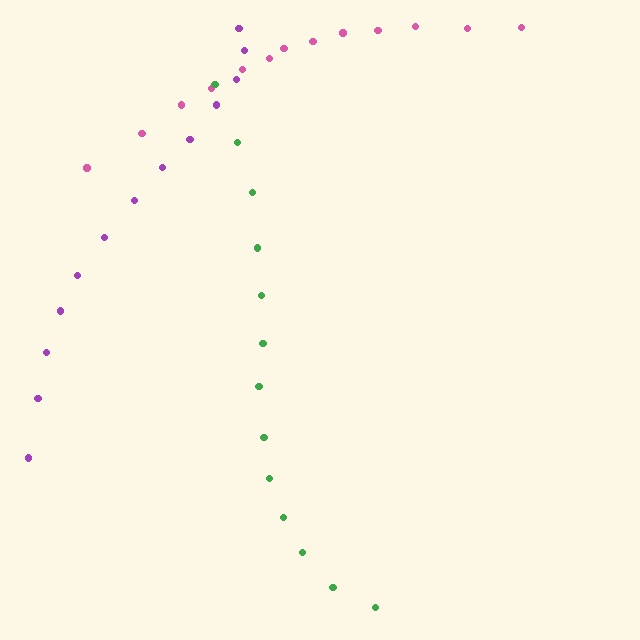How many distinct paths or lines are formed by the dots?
There are 3 distinct paths.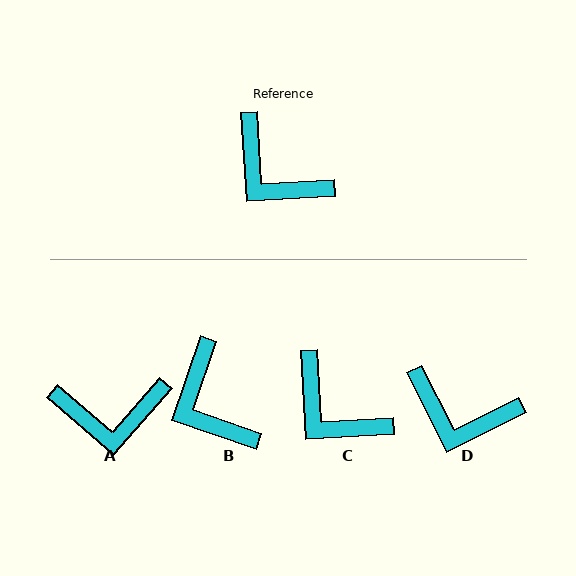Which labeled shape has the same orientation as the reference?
C.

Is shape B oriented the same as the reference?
No, it is off by about 22 degrees.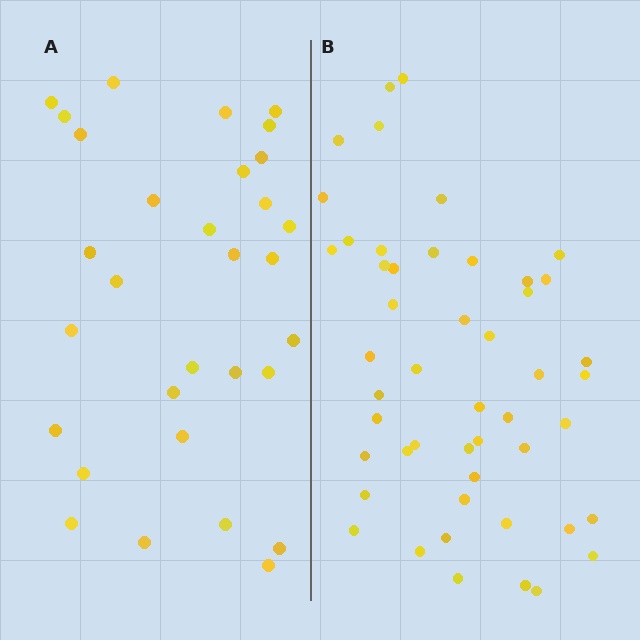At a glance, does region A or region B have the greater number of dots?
Region B (the right region) has more dots.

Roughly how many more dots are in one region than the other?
Region B has approximately 20 more dots than region A.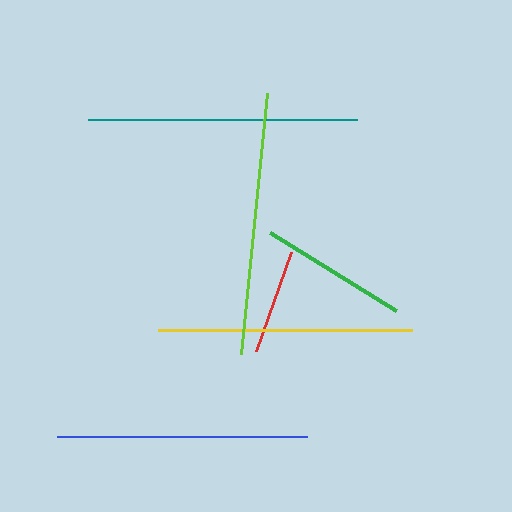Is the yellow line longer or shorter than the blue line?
The yellow line is longer than the blue line.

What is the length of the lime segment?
The lime segment is approximately 262 pixels long.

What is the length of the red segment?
The red segment is approximately 105 pixels long.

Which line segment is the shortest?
The red line is the shortest at approximately 105 pixels.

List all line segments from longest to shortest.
From longest to shortest: teal, lime, yellow, blue, green, red.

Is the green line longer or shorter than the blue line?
The blue line is longer than the green line.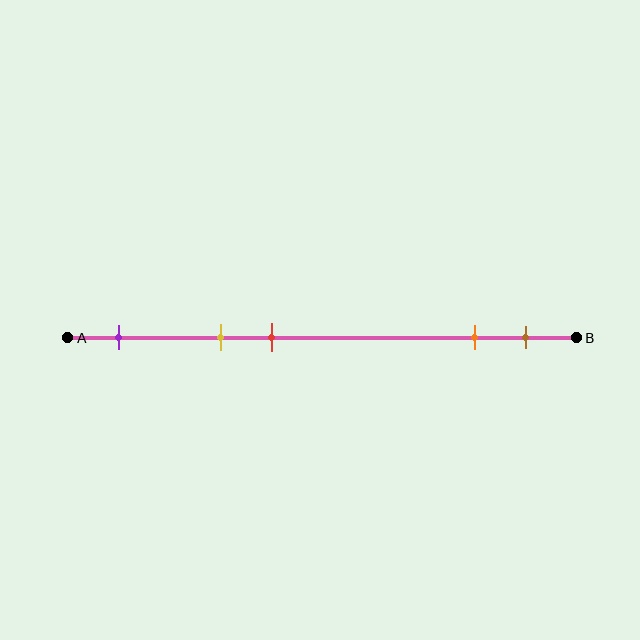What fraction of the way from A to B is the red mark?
The red mark is approximately 40% (0.4) of the way from A to B.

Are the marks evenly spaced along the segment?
No, the marks are not evenly spaced.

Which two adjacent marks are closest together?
The orange and brown marks are the closest adjacent pair.